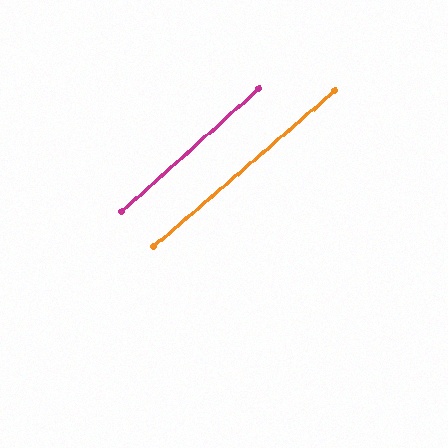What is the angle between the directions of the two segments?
Approximately 1 degree.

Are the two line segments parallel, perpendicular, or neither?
Parallel — their directions differ by only 1.1°.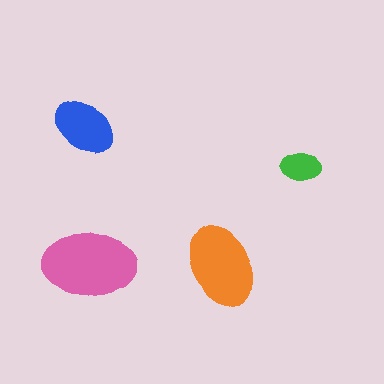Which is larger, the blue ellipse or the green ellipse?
The blue one.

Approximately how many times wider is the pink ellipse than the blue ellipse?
About 1.5 times wider.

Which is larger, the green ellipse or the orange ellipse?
The orange one.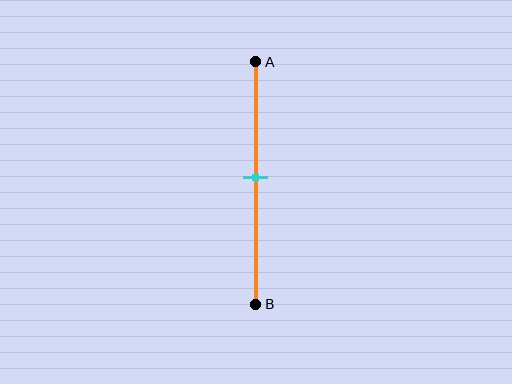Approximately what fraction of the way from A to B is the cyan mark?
The cyan mark is approximately 50% of the way from A to B.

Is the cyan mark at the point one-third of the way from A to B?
No, the mark is at about 50% from A, not at the 33% one-third point.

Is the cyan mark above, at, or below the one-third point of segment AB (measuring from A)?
The cyan mark is below the one-third point of segment AB.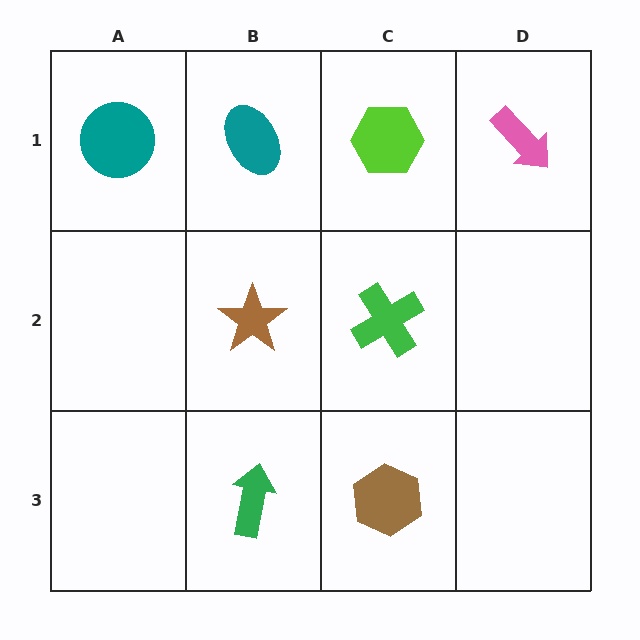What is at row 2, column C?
A green cross.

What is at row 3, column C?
A brown hexagon.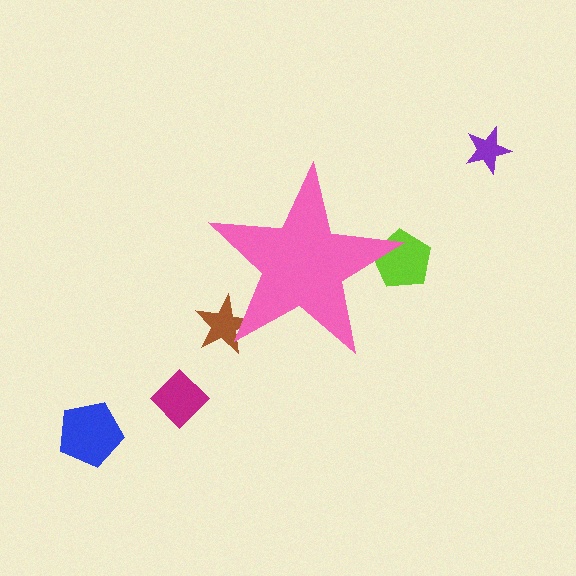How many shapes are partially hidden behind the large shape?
2 shapes are partially hidden.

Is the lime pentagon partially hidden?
Yes, the lime pentagon is partially hidden behind the pink star.